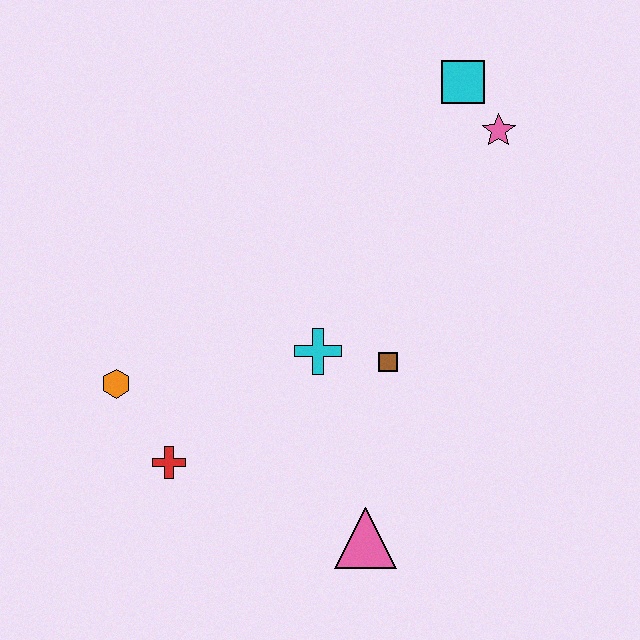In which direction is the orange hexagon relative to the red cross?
The orange hexagon is above the red cross.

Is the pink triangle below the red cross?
Yes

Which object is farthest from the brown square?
The cyan square is farthest from the brown square.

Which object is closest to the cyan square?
The pink star is closest to the cyan square.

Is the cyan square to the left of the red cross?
No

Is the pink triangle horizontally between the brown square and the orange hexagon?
Yes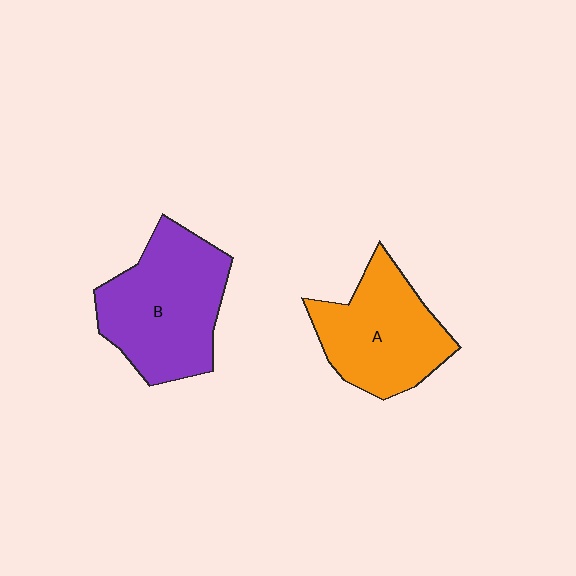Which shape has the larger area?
Shape B (purple).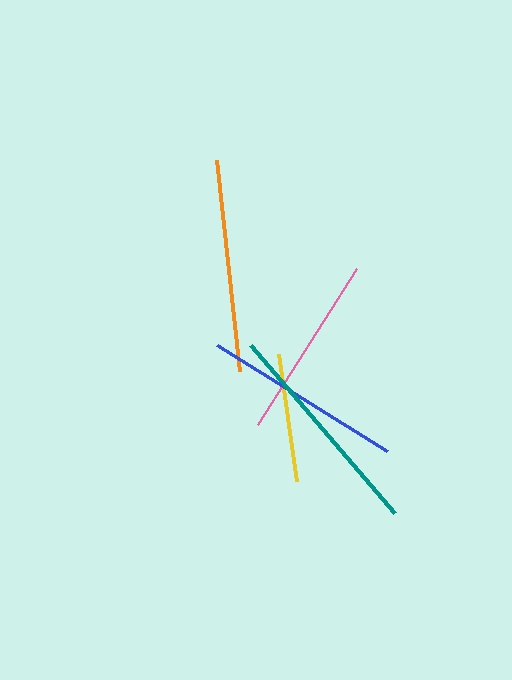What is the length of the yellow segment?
The yellow segment is approximately 128 pixels long.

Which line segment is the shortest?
The yellow line is the shortest at approximately 128 pixels.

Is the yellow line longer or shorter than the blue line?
The blue line is longer than the yellow line.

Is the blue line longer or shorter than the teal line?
The teal line is longer than the blue line.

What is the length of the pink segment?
The pink segment is approximately 185 pixels long.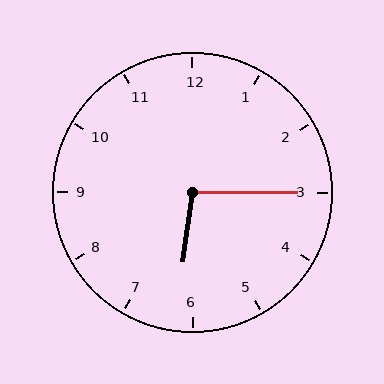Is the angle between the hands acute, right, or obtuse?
It is obtuse.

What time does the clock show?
6:15.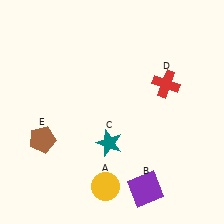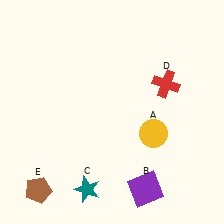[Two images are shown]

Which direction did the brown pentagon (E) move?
The brown pentagon (E) moved down.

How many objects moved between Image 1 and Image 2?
3 objects moved between the two images.